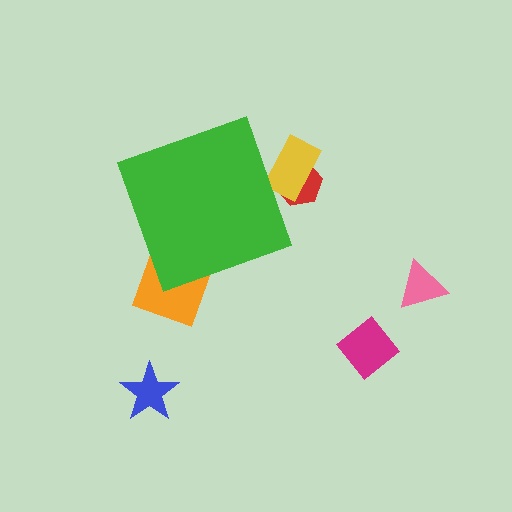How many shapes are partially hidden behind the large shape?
3 shapes are partially hidden.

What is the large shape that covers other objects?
A green diamond.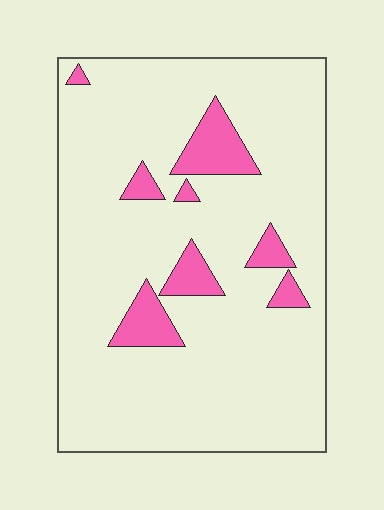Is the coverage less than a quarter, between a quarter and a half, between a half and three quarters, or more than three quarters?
Less than a quarter.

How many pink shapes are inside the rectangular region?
8.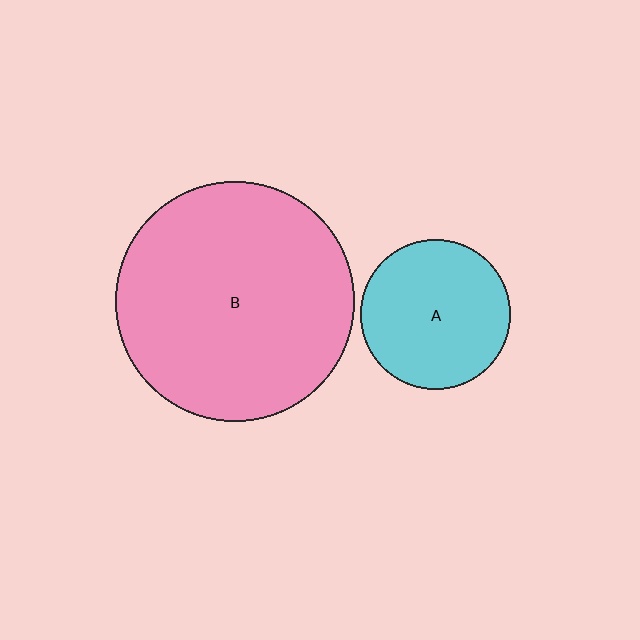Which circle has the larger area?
Circle B (pink).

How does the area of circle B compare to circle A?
Approximately 2.5 times.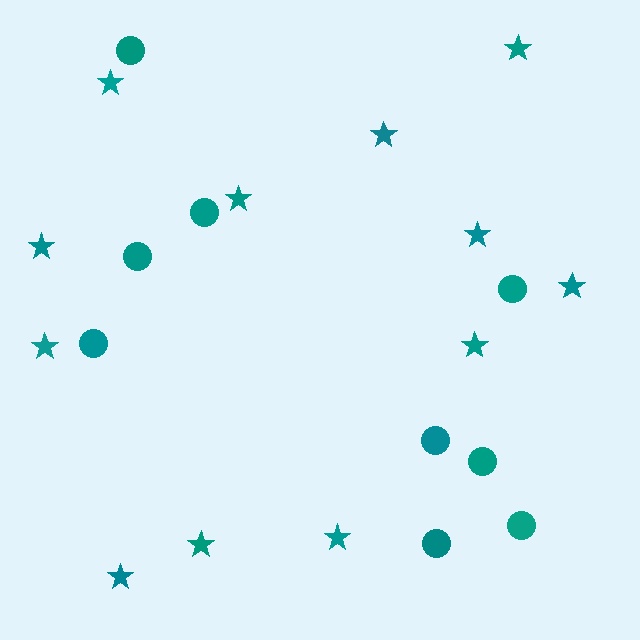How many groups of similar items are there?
There are 2 groups: one group of circles (9) and one group of stars (12).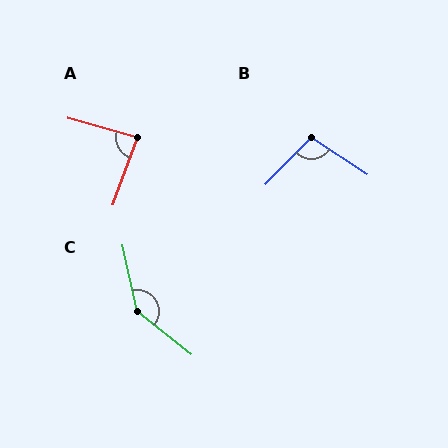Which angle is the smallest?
A, at approximately 85 degrees.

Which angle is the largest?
C, at approximately 141 degrees.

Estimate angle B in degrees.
Approximately 101 degrees.